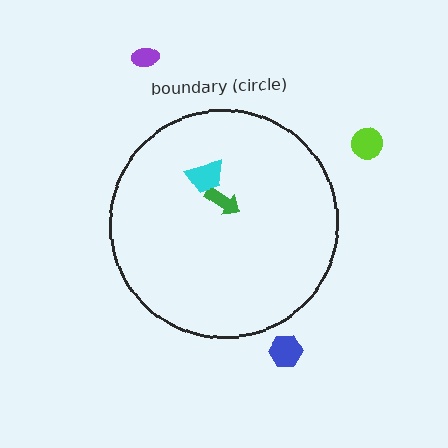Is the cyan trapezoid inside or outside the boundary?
Inside.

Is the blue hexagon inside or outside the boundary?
Outside.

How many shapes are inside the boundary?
2 inside, 3 outside.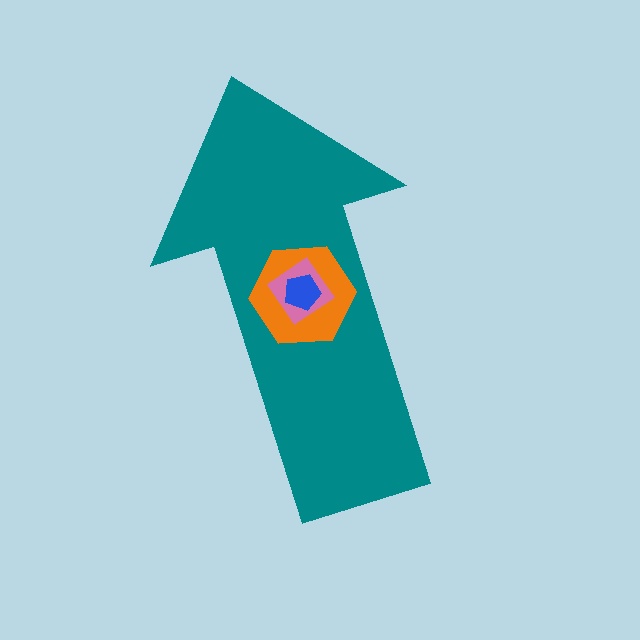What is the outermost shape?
The teal arrow.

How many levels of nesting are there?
4.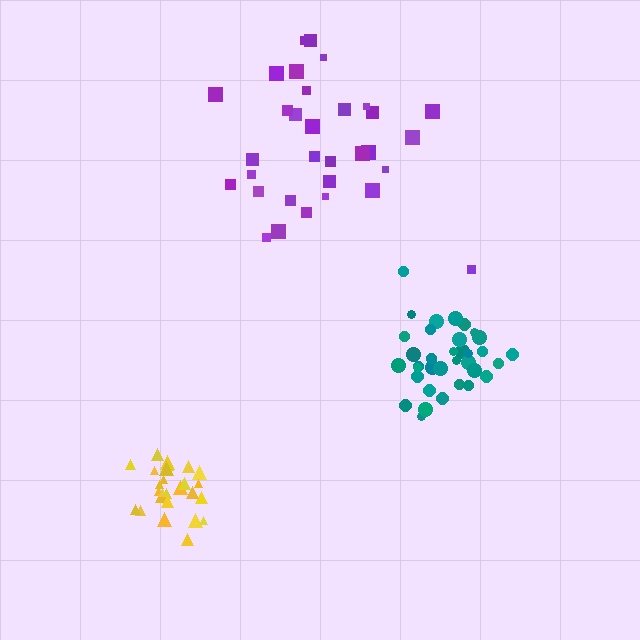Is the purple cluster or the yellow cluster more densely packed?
Yellow.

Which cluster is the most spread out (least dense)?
Purple.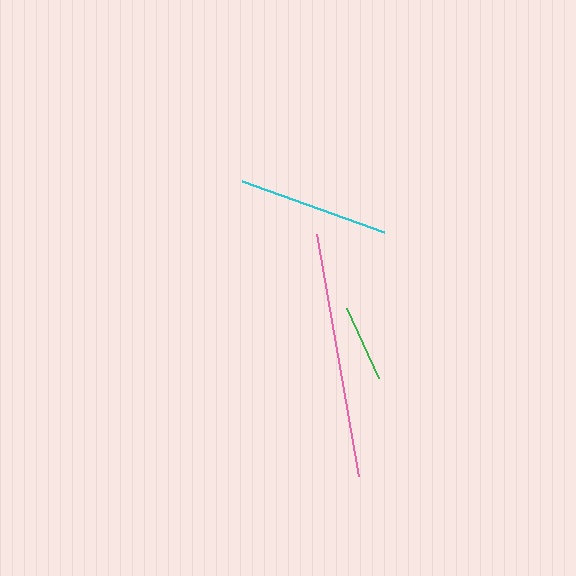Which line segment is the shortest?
The green line is the shortest at approximately 77 pixels.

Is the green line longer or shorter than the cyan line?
The cyan line is longer than the green line.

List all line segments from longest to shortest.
From longest to shortest: pink, cyan, green.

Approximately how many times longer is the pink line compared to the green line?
The pink line is approximately 3.2 times the length of the green line.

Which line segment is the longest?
The pink line is the longest at approximately 246 pixels.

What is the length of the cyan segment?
The cyan segment is approximately 151 pixels long.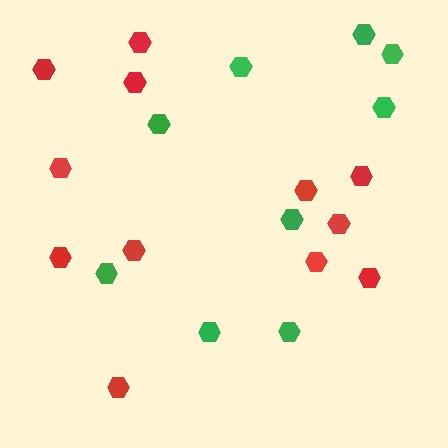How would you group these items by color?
There are 2 groups: one group of red hexagons (12) and one group of green hexagons (9).